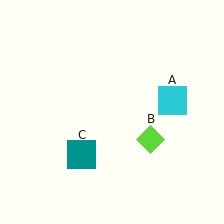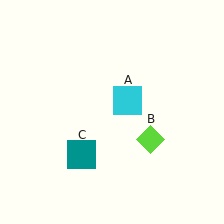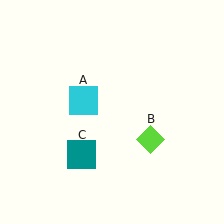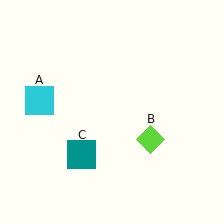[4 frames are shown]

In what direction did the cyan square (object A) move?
The cyan square (object A) moved left.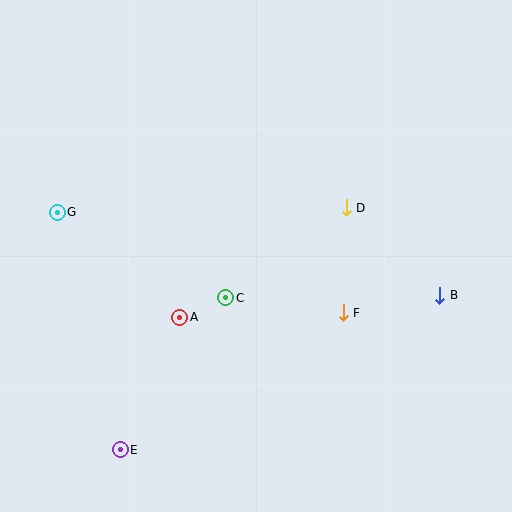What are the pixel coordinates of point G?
Point G is at (57, 212).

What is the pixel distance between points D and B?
The distance between D and B is 128 pixels.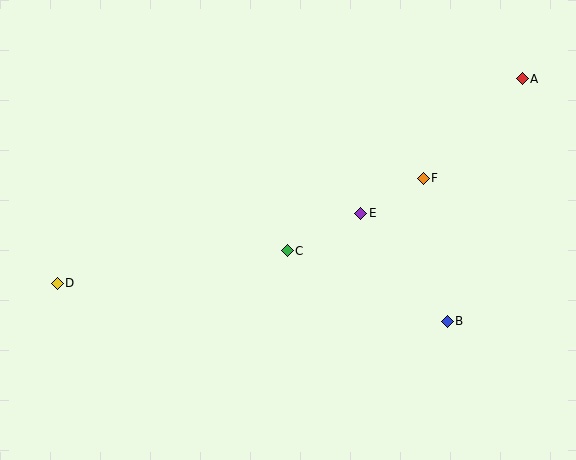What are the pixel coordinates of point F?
Point F is at (423, 178).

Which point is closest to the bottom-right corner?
Point B is closest to the bottom-right corner.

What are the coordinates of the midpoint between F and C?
The midpoint between F and C is at (355, 215).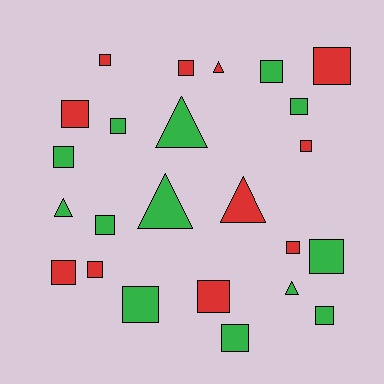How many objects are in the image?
There are 24 objects.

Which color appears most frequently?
Green, with 13 objects.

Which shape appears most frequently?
Square, with 18 objects.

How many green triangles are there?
There are 4 green triangles.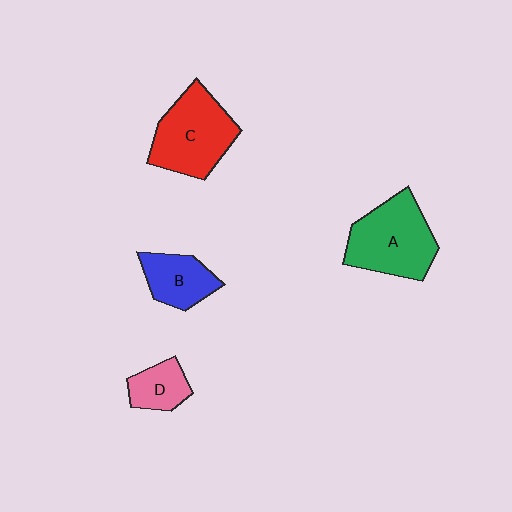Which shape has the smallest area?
Shape D (pink).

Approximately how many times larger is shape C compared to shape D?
Approximately 2.3 times.